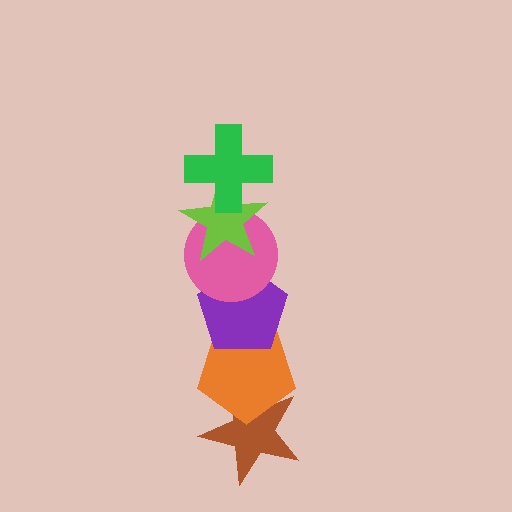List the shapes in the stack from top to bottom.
From top to bottom: the green cross, the lime star, the pink circle, the purple pentagon, the orange pentagon, the brown star.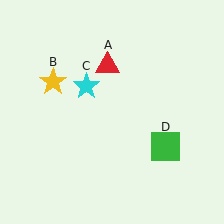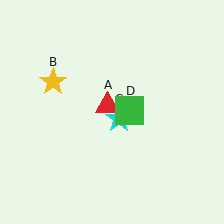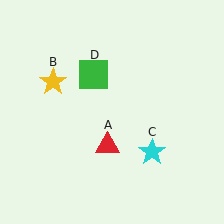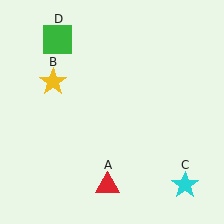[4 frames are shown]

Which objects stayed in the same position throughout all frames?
Yellow star (object B) remained stationary.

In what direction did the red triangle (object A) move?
The red triangle (object A) moved down.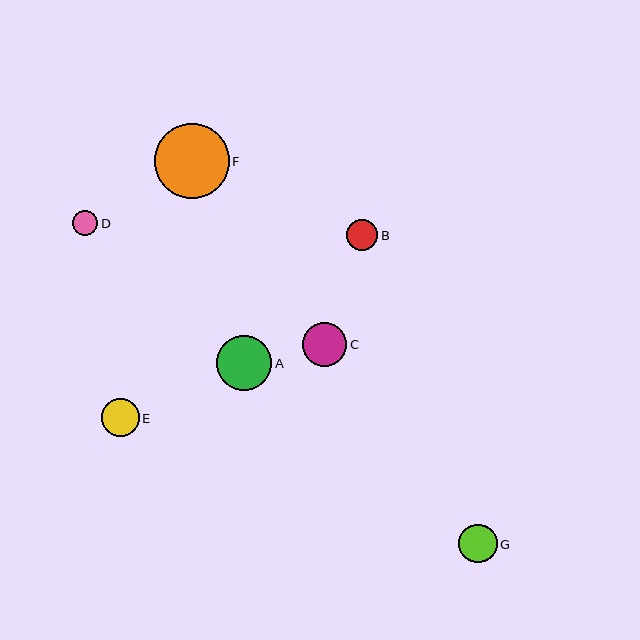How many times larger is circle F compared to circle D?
Circle F is approximately 2.9 times the size of circle D.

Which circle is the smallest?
Circle D is the smallest with a size of approximately 26 pixels.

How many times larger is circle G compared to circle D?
Circle G is approximately 1.5 times the size of circle D.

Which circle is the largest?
Circle F is the largest with a size of approximately 75 pixels.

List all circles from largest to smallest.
From largest to smallest: F, A, C, G, E, B, D.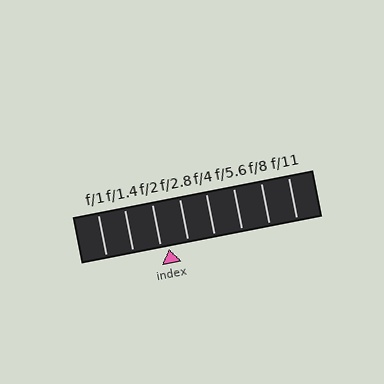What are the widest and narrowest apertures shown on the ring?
The widest aperture shown is f/1 and the narrowest is f/11.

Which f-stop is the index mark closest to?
The index mark is closest to f/2.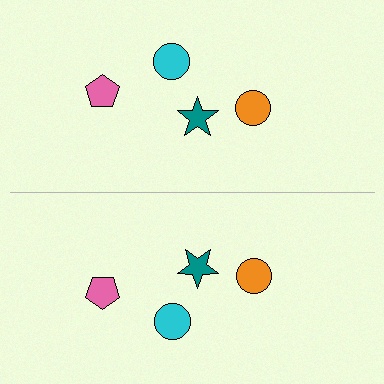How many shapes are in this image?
There are 8 shapes in this image.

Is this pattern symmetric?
Yes, this pattern has bilateral (reflection) symmetry.